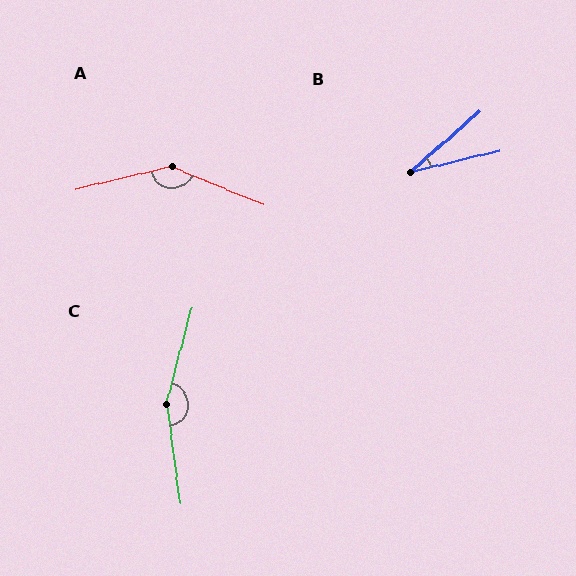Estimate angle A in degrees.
Approximately 144 degrees.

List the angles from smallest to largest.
B (27°), A (144°), C (158°).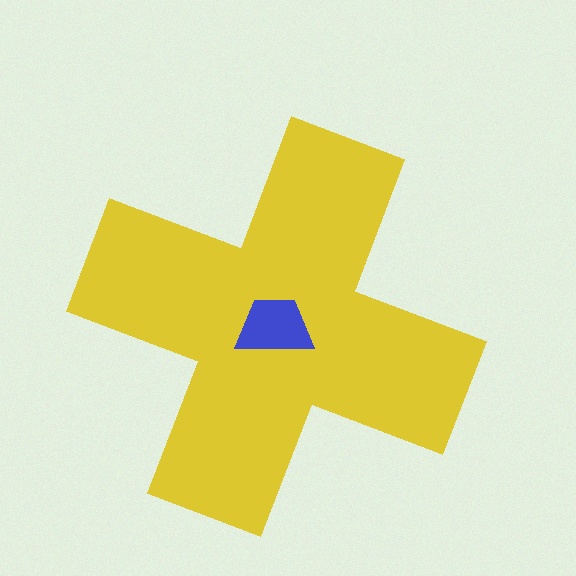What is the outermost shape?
The yellow cross.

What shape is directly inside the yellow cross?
The blue trapezoid.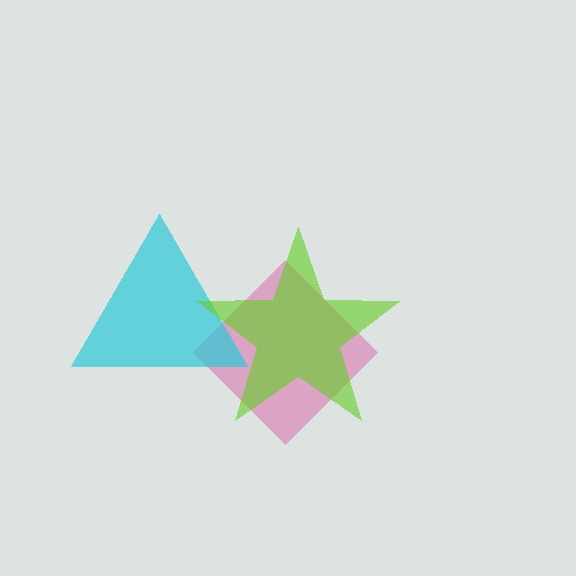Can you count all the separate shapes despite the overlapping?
Yes, there are 3 separate shapes.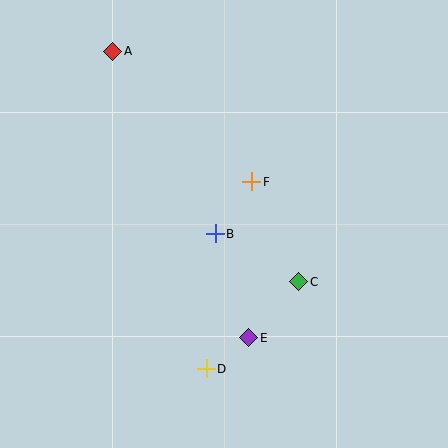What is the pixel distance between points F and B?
The distance between F and B is 64 pixels.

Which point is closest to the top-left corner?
Point A is closest to the top-left corner.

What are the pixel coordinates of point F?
Point F is at (252, 182).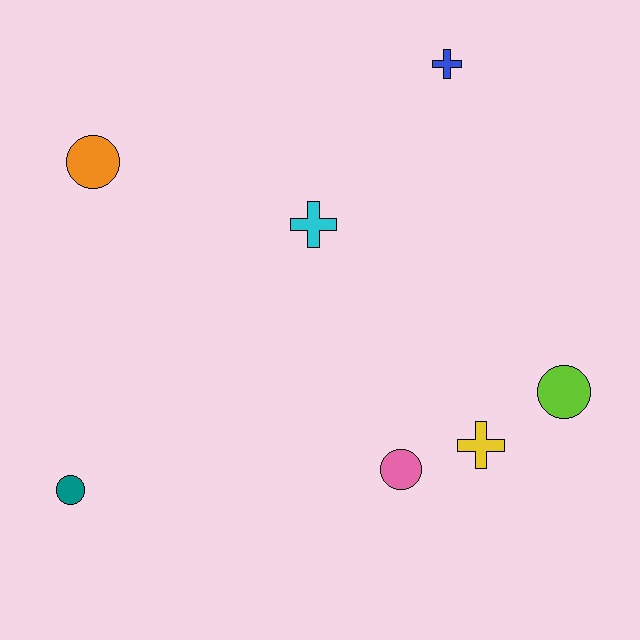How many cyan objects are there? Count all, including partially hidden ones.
There is 1 cyan object.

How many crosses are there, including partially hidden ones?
There are 3 crosses.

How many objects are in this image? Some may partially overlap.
There are 7 objects.